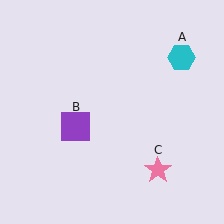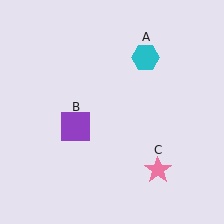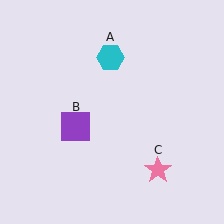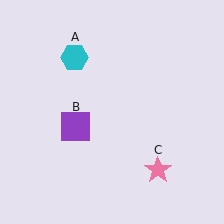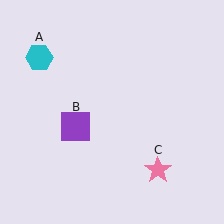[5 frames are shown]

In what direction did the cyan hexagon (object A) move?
The cyan hexagon (object A) moved left.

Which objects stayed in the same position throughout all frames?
Purple square (object B) and pink star (object C) remained stationary.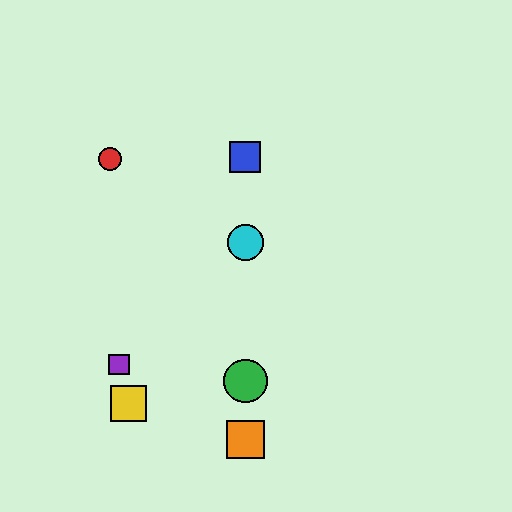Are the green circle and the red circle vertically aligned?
No, the green circle is at x≈245 and the red circle is at x≈110.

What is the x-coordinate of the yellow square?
The yellow square is at x≈129.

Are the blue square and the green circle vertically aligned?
Yes, both are at x≈245.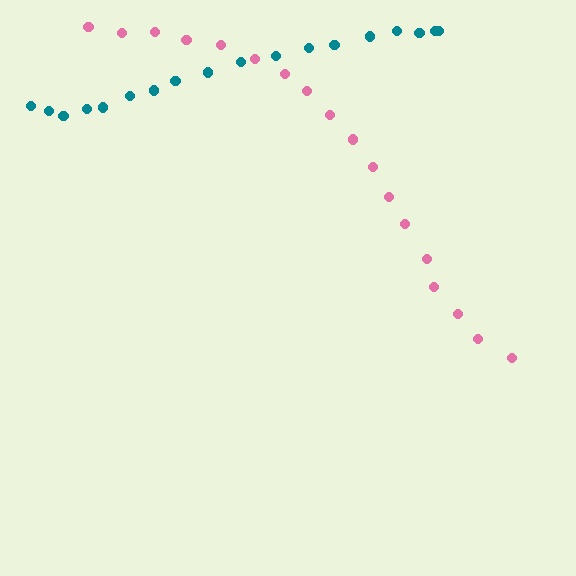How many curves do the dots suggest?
There are 2 distinct paths.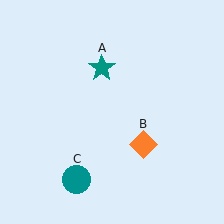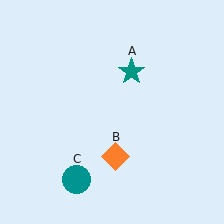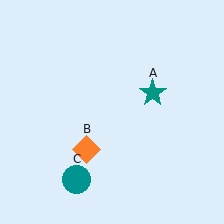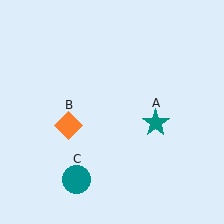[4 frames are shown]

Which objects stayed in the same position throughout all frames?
Teal circle (object C) remained stationary.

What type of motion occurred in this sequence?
The teal star (object A), orange diamond (object B) rotated clockwise around the center of the scene.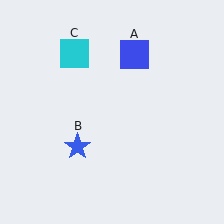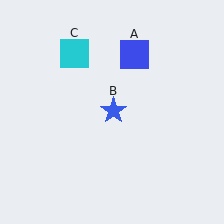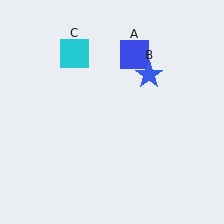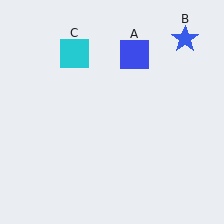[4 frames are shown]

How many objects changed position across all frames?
1 object changed position: blue star (object B).